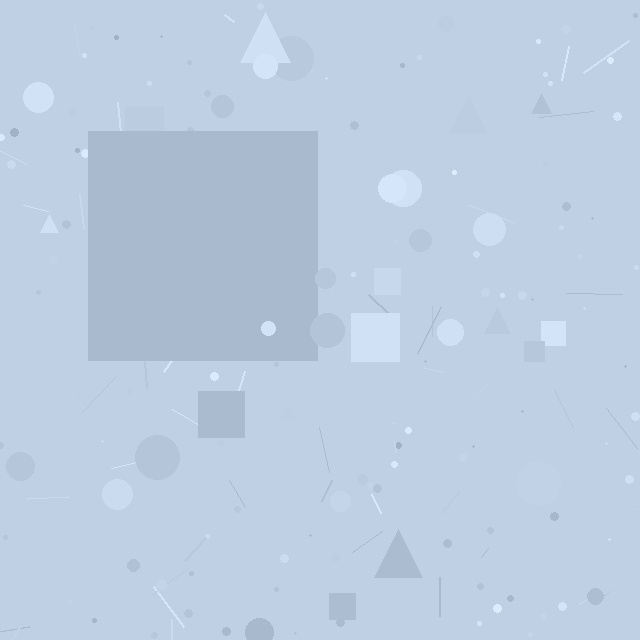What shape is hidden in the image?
A square is hidden in the image.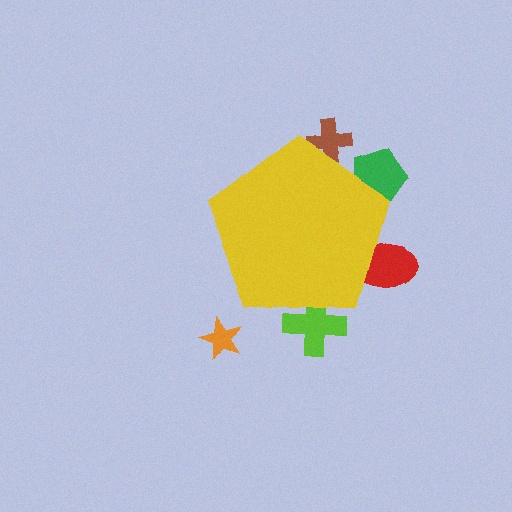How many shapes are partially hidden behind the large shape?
4 shapes are partially hidden.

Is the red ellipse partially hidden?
Yes, the red ellipse is partially hidden behind the yellow pentagon.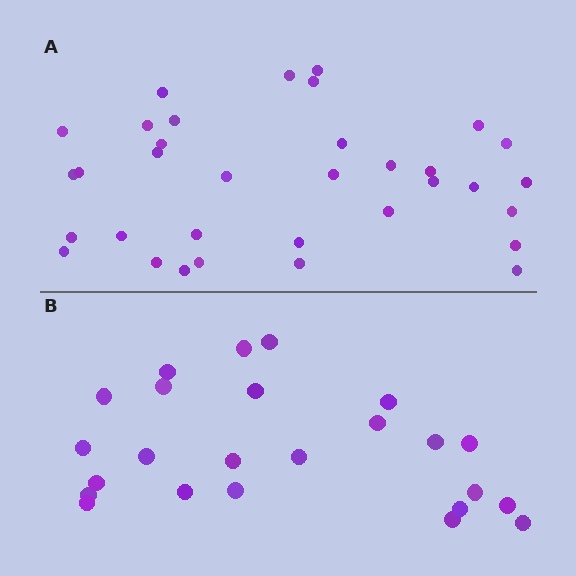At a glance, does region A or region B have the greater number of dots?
Region A (the top region) has more dots.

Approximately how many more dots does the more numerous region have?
Region A has roughly 10 or so more dots than region B.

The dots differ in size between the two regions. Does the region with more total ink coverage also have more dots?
No. Region B has more total ink coverage because its dots are larger, but region A actually contains more individual dots. Total area can be misleading — the number of items is what matters here.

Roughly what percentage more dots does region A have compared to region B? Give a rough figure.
About 40% more.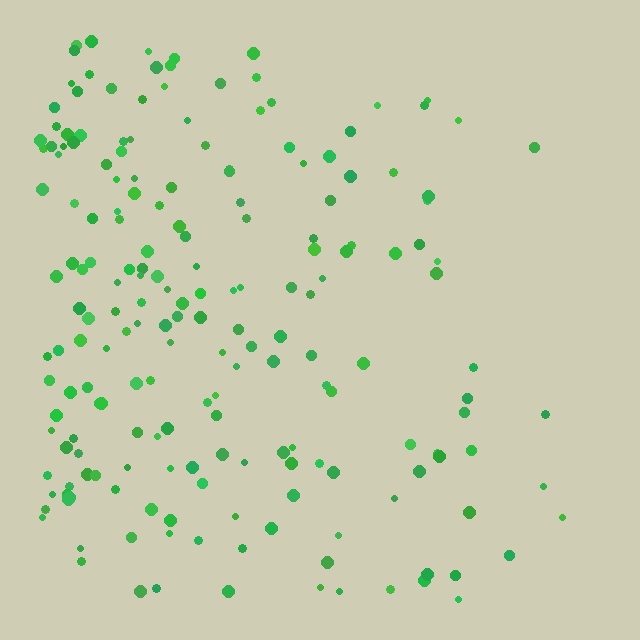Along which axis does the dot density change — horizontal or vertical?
Horizontal.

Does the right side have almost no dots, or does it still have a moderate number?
Still a moderate number, just noticeably fewer than the left.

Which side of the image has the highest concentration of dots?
The left.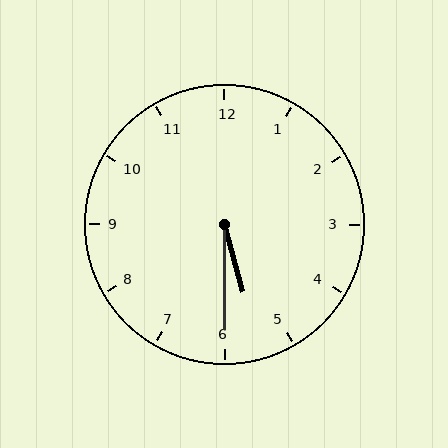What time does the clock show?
5:30.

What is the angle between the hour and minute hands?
Approximately 15 degrees.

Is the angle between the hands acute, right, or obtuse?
It is acute.